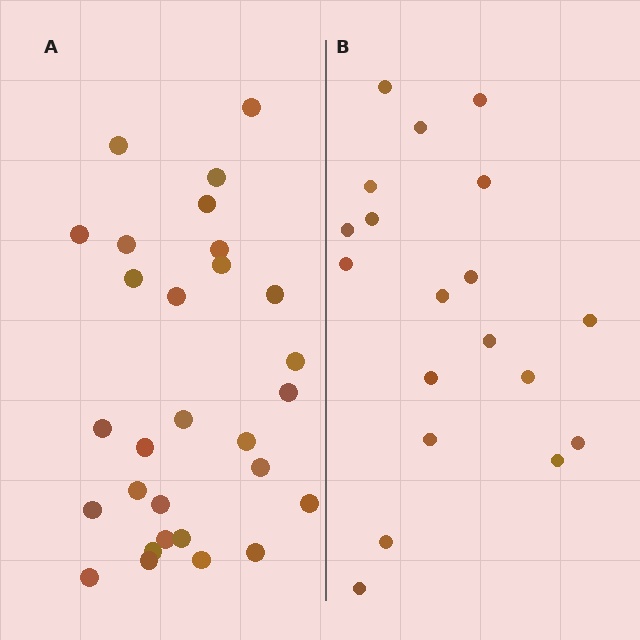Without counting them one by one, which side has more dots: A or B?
Region A (the left region) has more dots.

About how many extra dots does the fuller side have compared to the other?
Region A has roughly 10 or so more dots than region B.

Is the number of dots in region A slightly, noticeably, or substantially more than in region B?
Region A has substantially more. The ratio is roughly 1.5 to 1.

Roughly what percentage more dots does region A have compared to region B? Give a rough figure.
About 55% more.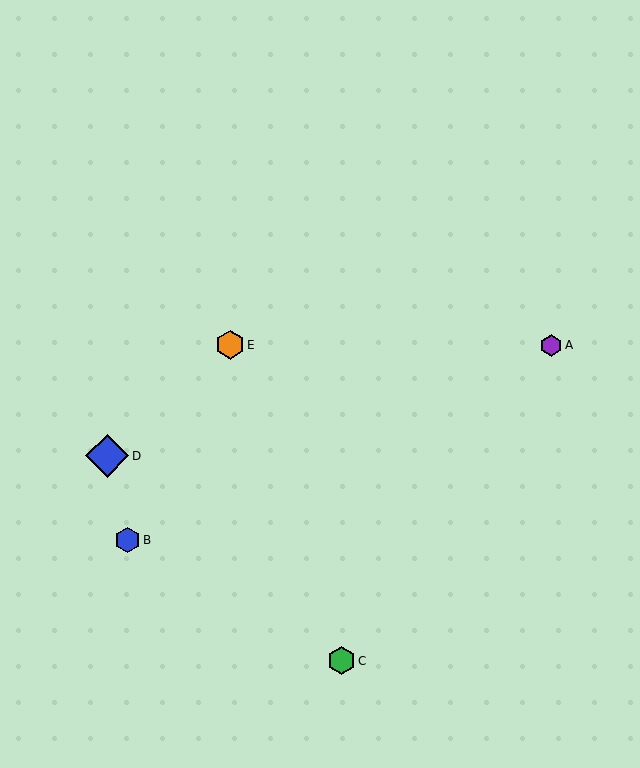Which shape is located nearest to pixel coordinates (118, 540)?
The blue hexagon (labeled B) at (127, 540) is nearest to that location.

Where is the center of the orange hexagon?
The center of the orange hexagon is at (230, 345).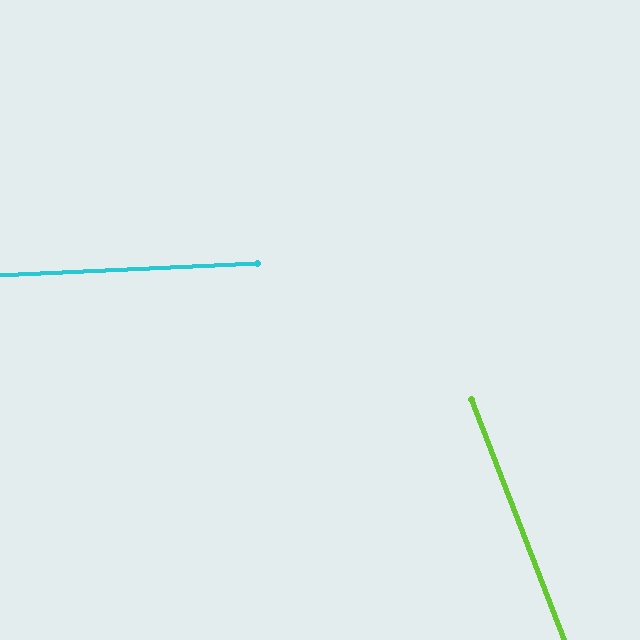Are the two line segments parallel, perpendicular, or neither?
Neither parallel nor perpendicular — they differ by about 72°.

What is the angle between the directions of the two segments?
Approximately 72 degrees.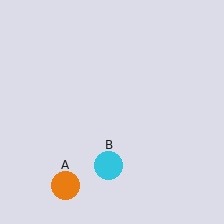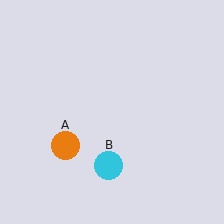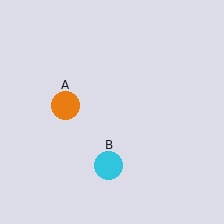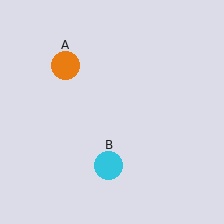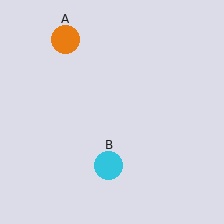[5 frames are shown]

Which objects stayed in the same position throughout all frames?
Cyan circle (object B) remained stationary.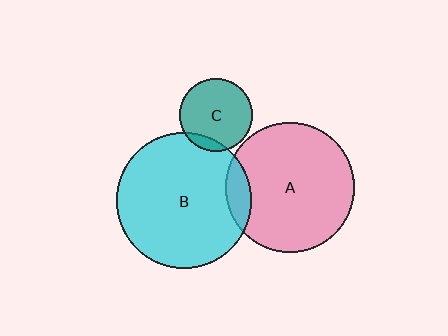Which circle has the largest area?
Circle B (cyan).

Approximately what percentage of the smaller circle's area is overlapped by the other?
Approximately 10%.